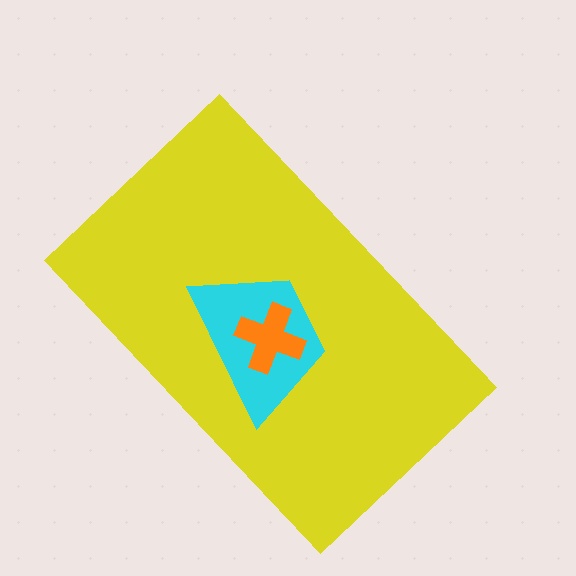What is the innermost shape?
The orange cross.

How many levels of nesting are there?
3.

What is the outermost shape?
The yellow rectangle.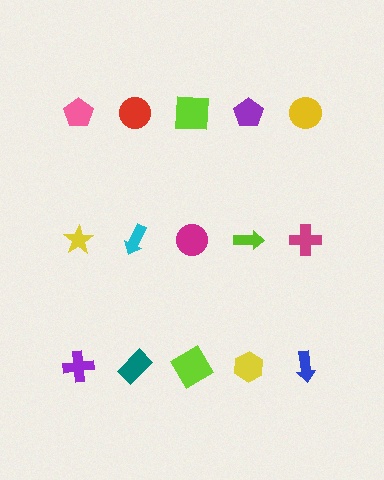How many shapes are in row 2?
5 shapes.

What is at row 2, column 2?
A cyan arrow.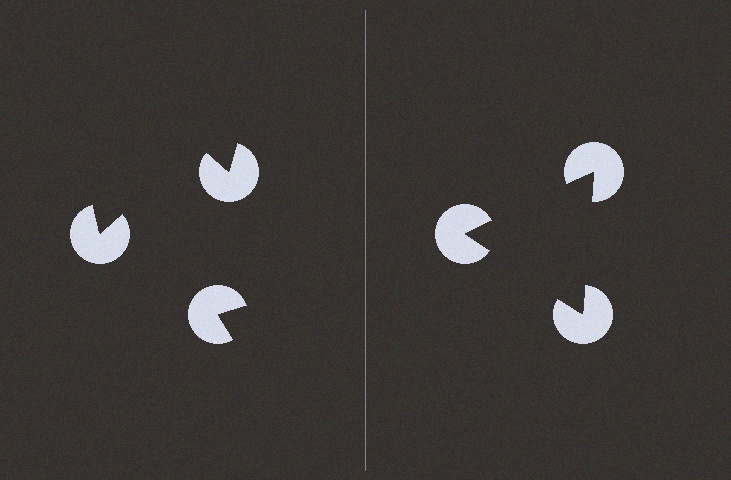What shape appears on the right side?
An illusory triangle.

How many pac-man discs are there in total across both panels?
6 — 3 on each side.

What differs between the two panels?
The pac-man discs are positioned identically on both sides; only the wedge orientations differ. On the right they align to a triangle; on the left they are misaligned.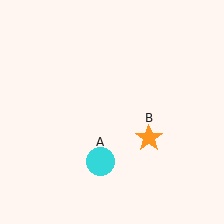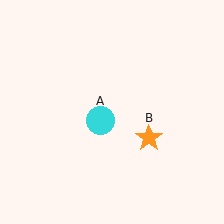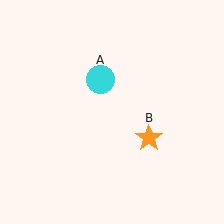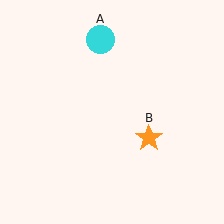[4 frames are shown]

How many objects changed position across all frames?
1 object changed position: cyan circle (object A).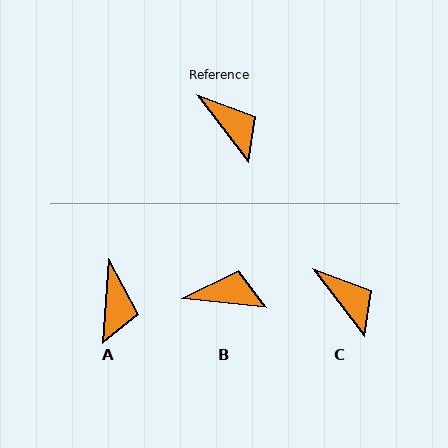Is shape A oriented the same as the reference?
No, it is off by about 42 degrees.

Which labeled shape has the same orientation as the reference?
C.